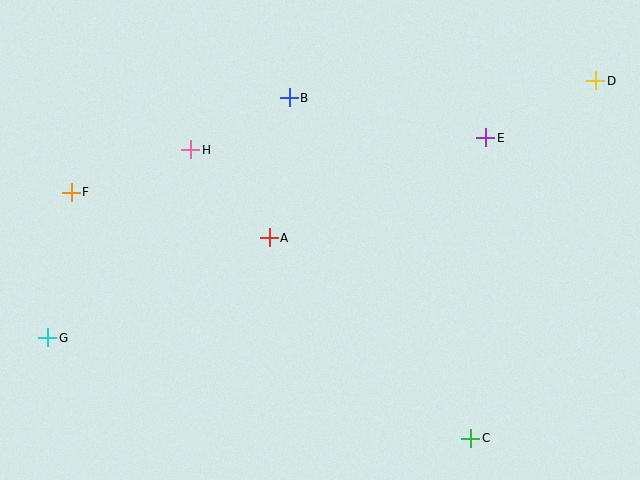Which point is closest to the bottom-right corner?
Point C is closest to the bottom-right corner.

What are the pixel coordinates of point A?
Point A is at (269, 238).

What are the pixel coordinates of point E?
Point E is at (486, 138).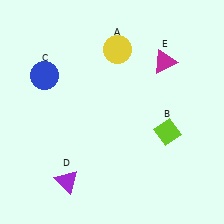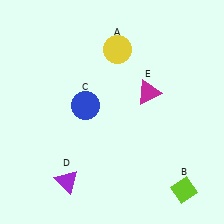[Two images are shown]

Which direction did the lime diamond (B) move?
The lime diamond (B) moved down.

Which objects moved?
The objects that moved are: the lime diamond (B), the blue circle (C), the magenta triangle (E).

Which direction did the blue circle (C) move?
The blue circle (C) moved right.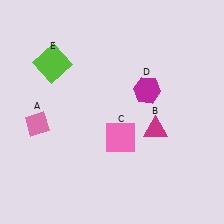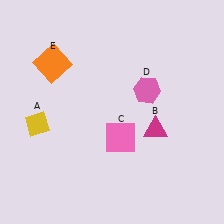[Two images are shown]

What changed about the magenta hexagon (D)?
In Image 1, D is magenta. In Image 2, it changed to pink.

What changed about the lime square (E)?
In Image 1, E is lime. In Image 2, it changed to orange.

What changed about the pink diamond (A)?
In Image 1, A is pink. In Image 2, it changed to yellow.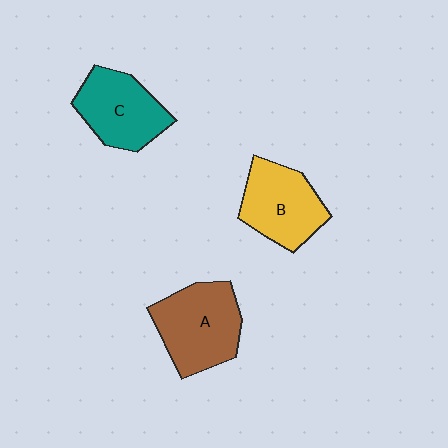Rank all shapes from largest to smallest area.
From largest to smallest: A (brown), B (yellow), C (teal).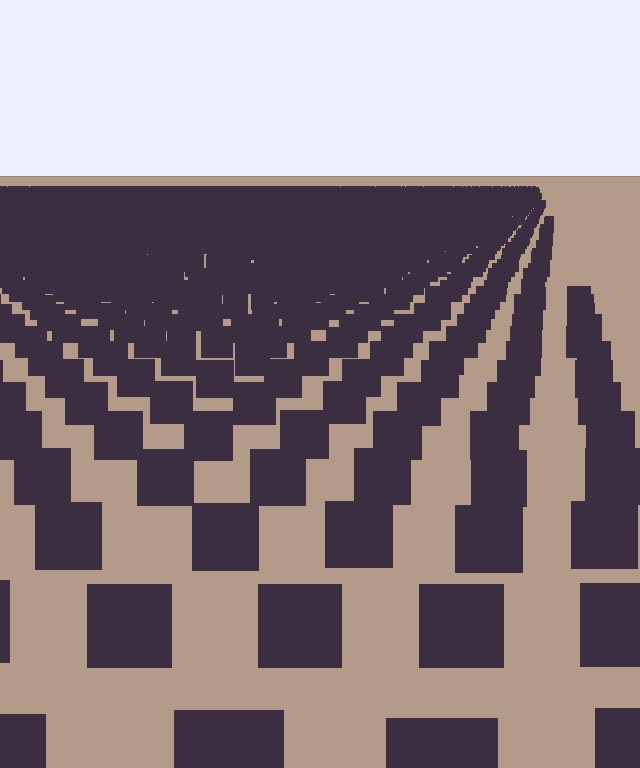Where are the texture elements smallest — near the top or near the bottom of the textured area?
Near the top.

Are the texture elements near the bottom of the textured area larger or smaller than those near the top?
Larger. Near the bottom, elements are closer to the viewer and appear at a bigger on-screen size.